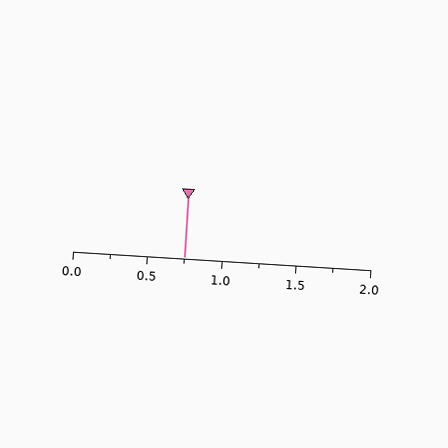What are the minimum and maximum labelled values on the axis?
The axis runs from 0.0 to 2.0.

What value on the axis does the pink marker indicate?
The marker indicates approximately 0.75.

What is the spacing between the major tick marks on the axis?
The major ticks are spaced 0.5 apart.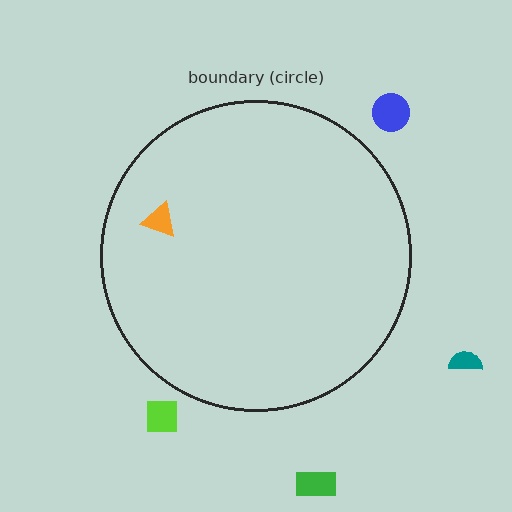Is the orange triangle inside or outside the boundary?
Inside.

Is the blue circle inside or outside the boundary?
Outside.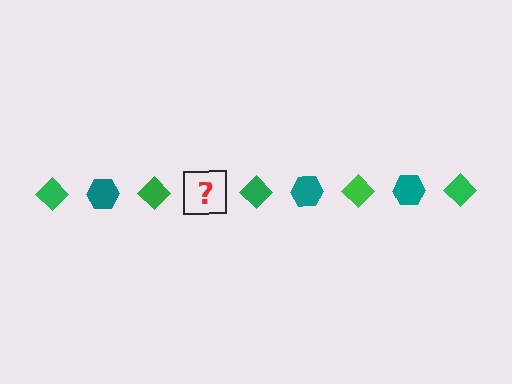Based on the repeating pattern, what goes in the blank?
The blank should be a teal hexagon.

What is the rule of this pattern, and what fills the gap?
The rule is that the pattern alternates between green diamond and teal hexagon. The gap should be filled with a teal hexagon.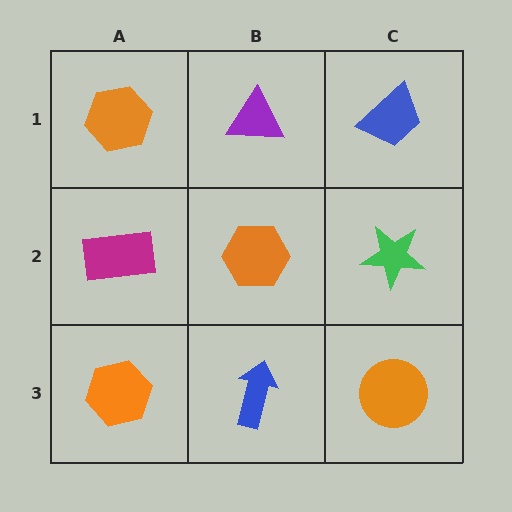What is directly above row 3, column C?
A green star.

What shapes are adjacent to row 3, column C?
A green star (row 2, column C), a blue arrow (row 3, column B).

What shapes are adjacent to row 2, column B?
A purple triangle (row 1, column B), a blue arrow (row 3, column B), a magenta rectangle (row 2, column A), a green star (row 2, column C).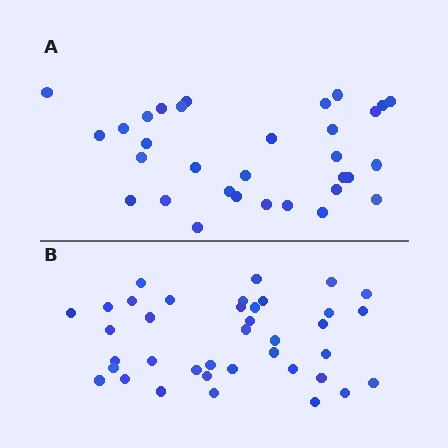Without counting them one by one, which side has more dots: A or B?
Region B (the bottom region) has more dots.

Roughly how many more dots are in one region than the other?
Region B has about 6 more dots than region A.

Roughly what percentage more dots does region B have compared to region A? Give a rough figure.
About 20% more.